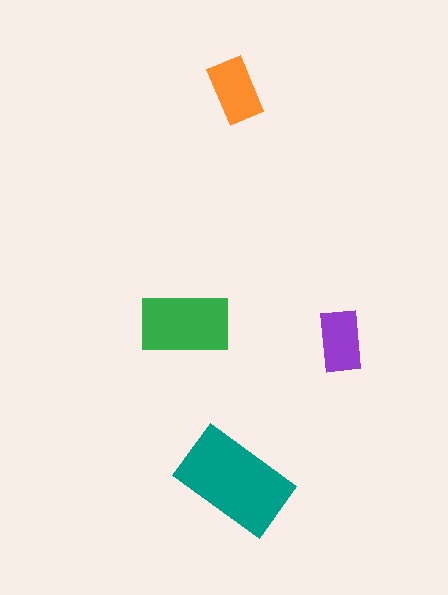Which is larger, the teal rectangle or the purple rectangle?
The teal one.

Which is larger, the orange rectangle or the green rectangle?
The green one.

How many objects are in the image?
There are 4 objects in the image.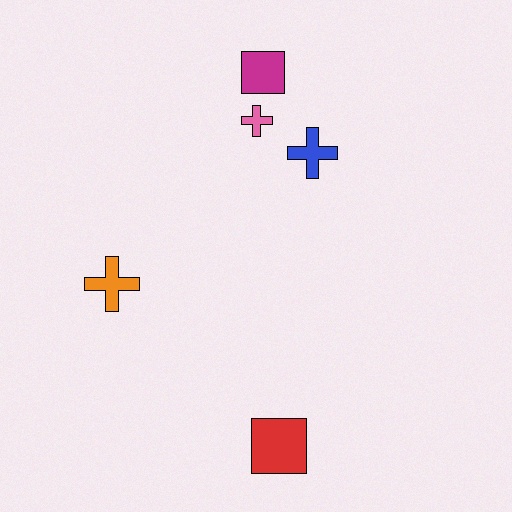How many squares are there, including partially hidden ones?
There are 2 squares.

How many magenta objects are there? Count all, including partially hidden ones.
There is 1 magenta object.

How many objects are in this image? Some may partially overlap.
There are 5 objects.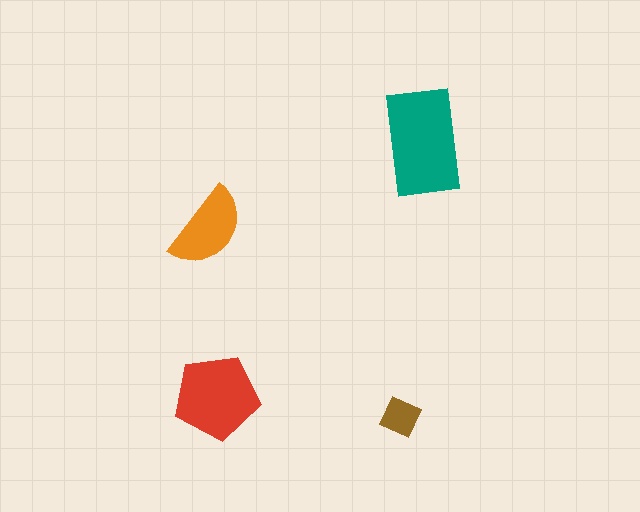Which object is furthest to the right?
The teal rectangle is rightmost.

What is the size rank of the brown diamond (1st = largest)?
4th.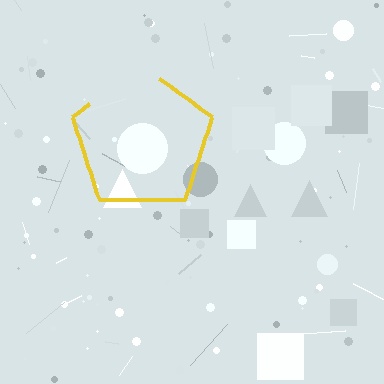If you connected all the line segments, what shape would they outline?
They would outline a pentagon.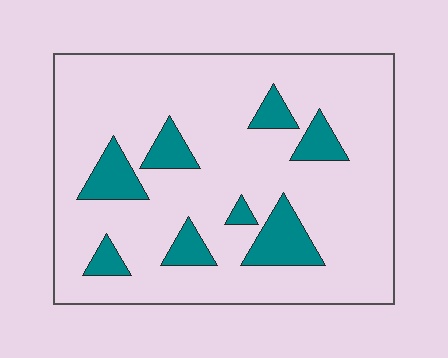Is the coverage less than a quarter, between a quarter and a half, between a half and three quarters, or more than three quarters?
Less than a quarter.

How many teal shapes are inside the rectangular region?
8.